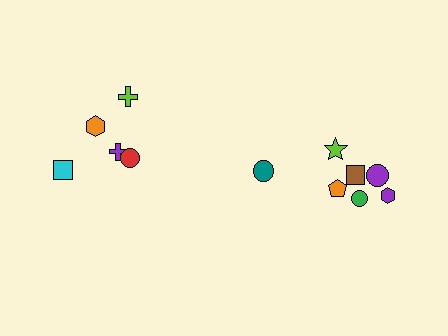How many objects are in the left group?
There are 5 objects.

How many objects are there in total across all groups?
There are 12 objects.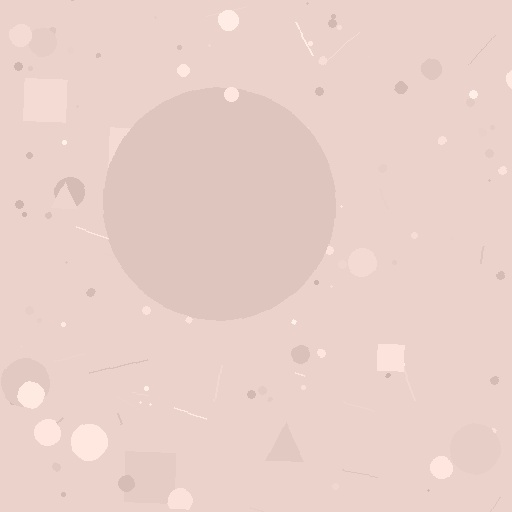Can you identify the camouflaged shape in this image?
The camouflaged shape is a circle.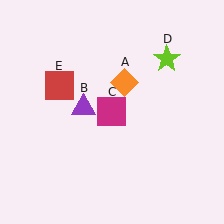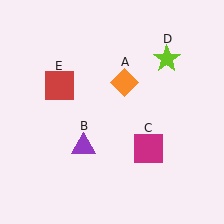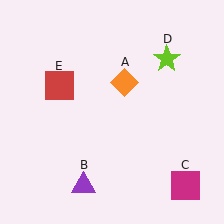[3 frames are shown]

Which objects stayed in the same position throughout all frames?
Orange diamond (object A) and lime star (object D) and red square (object E) remained stationary.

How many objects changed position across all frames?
2 objects changed position: purple triangle (object B), magenta square (object C).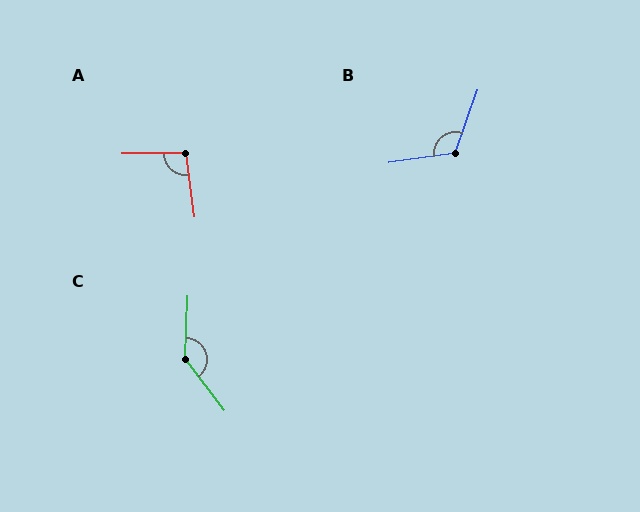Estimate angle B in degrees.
Approximately 118 degrees.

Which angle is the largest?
C, at approximately 140 degrees.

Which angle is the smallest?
A, at approximately 97 degrees.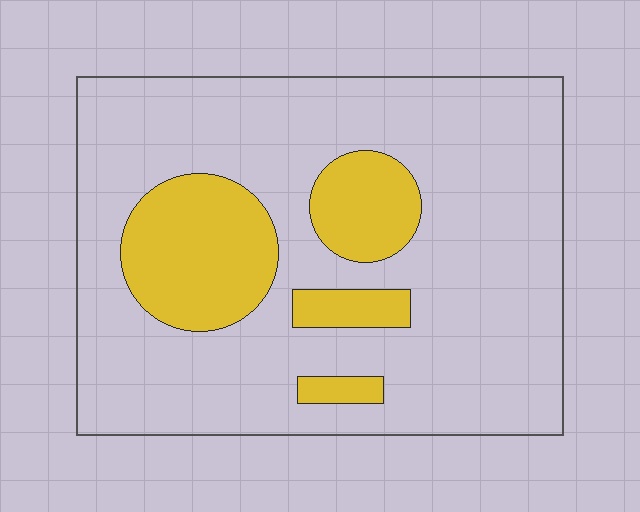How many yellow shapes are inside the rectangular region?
4.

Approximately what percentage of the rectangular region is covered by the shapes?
Approximately 20%.